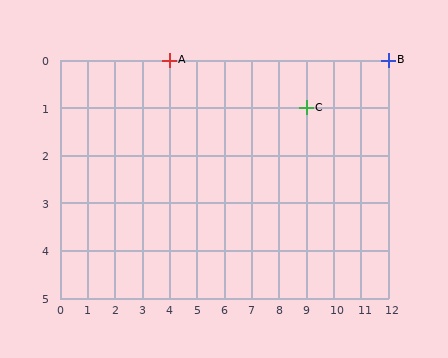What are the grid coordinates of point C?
Point C is at grid coordinates (9, 1).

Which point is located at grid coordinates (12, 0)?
Point B is at (12, 0).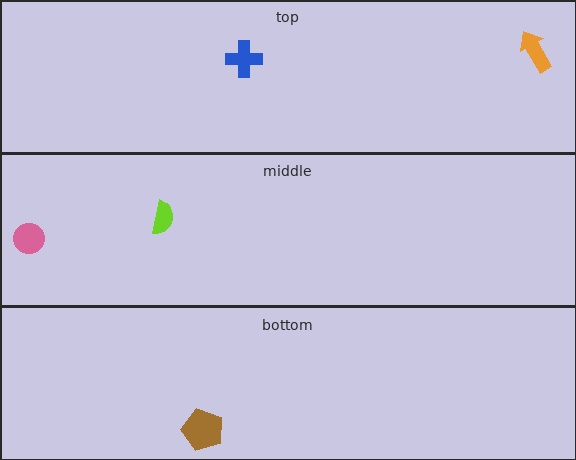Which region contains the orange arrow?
The top region.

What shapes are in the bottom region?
The brown pentagon.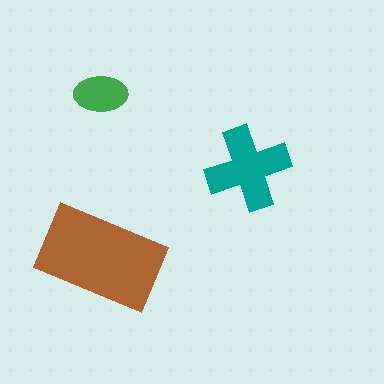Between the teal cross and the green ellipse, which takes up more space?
The teal cross.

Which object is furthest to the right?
The teal cross is rightmost.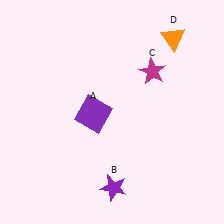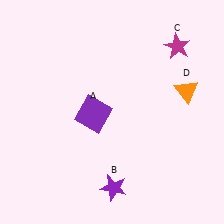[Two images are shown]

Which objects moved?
The objects that moved are: the magenta star (C), the orange triangle (D).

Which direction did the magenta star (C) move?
The magenta star (C) moved up.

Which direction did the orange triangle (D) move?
The orange triangle (D) moved down.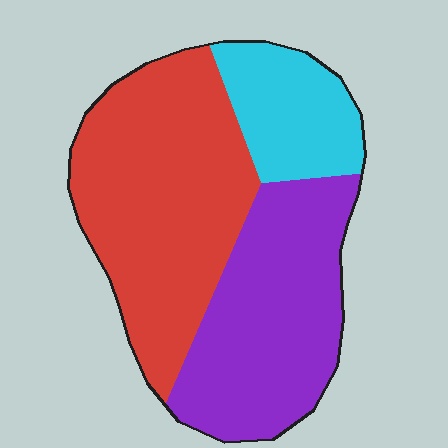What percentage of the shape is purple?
Purple covers 37% of the shape.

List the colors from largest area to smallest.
From largest to smallest: red, purple, cyan.